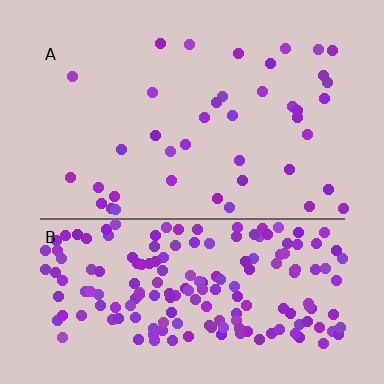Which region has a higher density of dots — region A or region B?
B (the bottom).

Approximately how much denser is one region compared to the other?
Approximately 4.8× — region B over region A.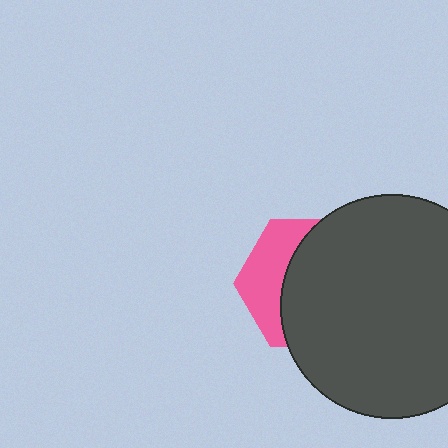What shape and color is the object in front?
The object in front is a dark gray circle.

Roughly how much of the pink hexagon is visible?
A small part of it is visible (roughly 34%).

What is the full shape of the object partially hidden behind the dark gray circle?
The partially hidden object is a pink hexagon.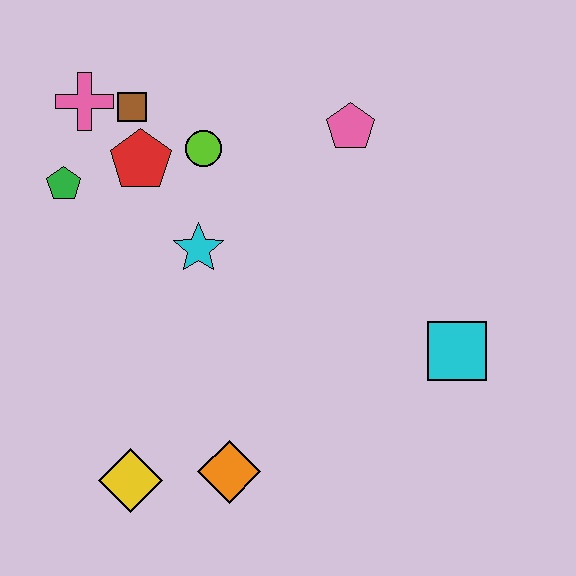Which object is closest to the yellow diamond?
The orange diamond is closest to the yellow diamond.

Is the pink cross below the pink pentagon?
No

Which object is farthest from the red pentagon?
The cyan square is farthest from the red pentagon.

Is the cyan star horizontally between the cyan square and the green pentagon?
Yes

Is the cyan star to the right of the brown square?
Yes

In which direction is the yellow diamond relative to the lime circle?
The yellow diamond is below the lime circle.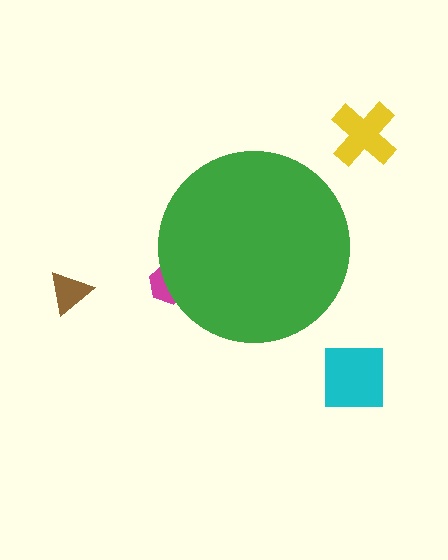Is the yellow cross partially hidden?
No, the yellow cross is fully visible.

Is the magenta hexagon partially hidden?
Yes, the magenta hexagon is partially hidden behind the green circle.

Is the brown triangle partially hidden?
No, the brown triangle is fully visible.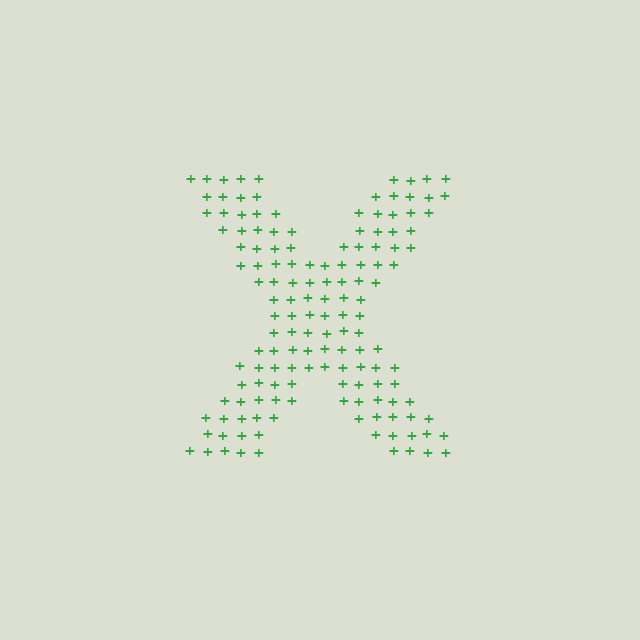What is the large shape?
The large shape is the letter X.